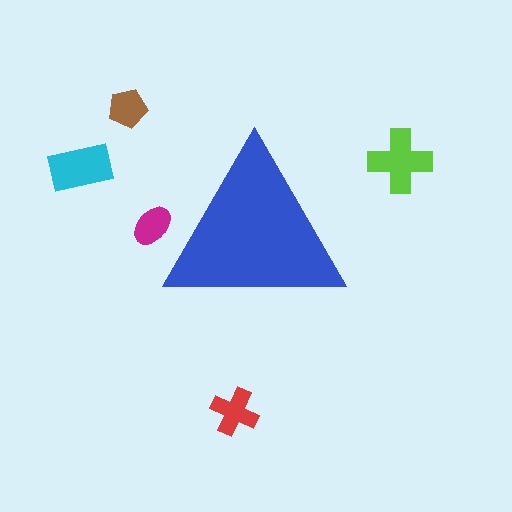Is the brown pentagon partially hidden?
No, the brown pentagon is fully visible.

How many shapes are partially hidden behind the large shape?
1 shape is partially hidden.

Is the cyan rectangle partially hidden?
No, the cyan rectangle is fully visible.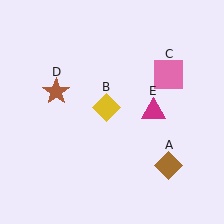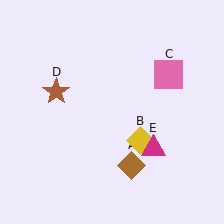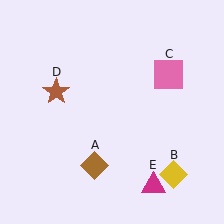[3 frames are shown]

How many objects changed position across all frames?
3 objects changed position: brown diamond (object A), yellow diamond (object B), magenta triangle (object E).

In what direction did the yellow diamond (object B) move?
The yellow diamond (object B) moved down and to the right.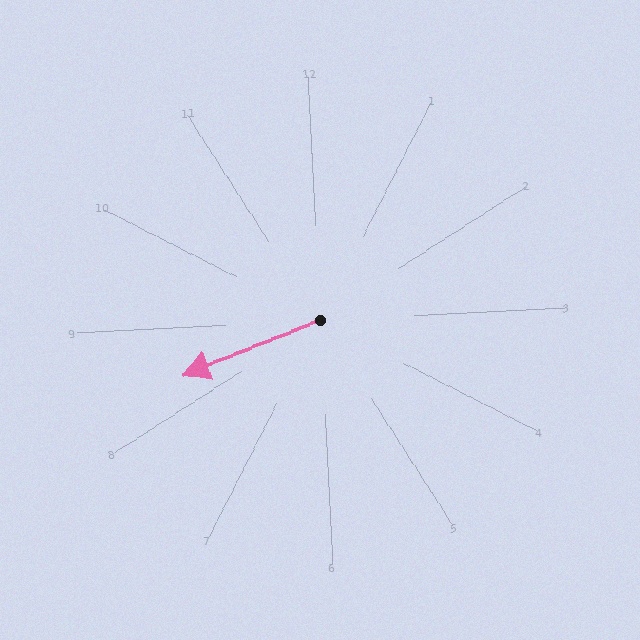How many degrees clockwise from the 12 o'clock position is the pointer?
Approximately 251 degrees.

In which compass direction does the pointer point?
West.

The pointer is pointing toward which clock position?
Roughly 8 o'clock.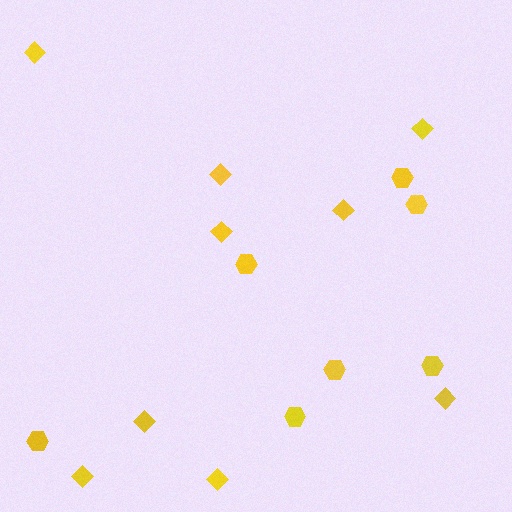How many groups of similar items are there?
There are 2 groups: one group of hexagons (7) and one group of diamonds (9).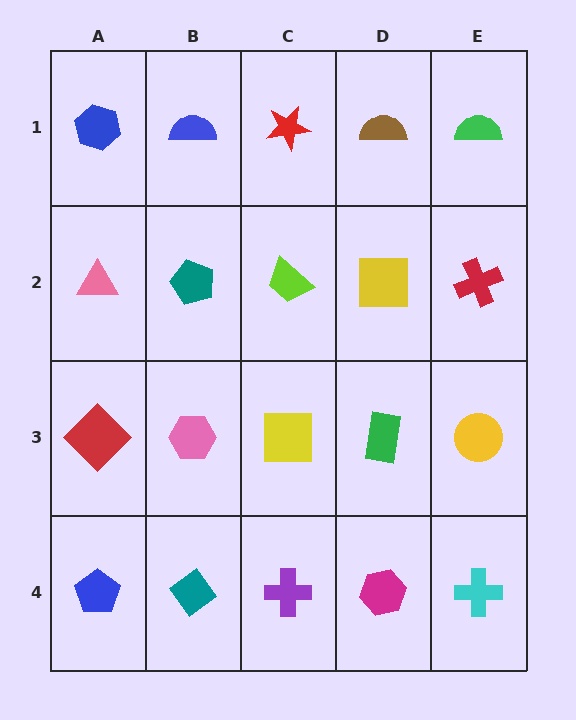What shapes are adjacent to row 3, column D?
A yellow square (row 2, column D), a magenta hexagon (row 4, column D), a yellow square (row 3, column C), a yellow circle (row 3, column E).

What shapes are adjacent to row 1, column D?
A yellow square (row 2, column D), a red star (row 1, column C), a green semicircle (row 1, column E).